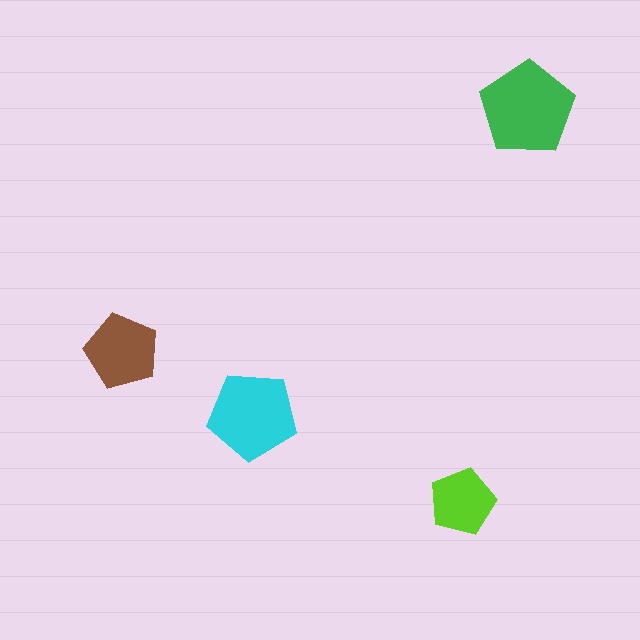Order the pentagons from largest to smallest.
the green one, the cyan one, the brown one, the lime one.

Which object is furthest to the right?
The green pentagon is rightmost.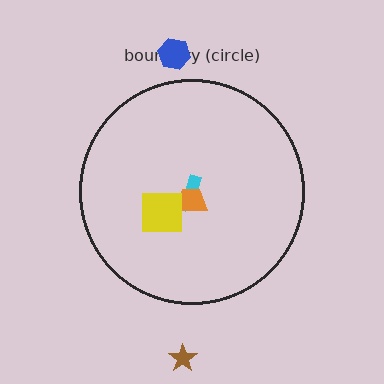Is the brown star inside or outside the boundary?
Outside.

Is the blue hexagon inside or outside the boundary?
Outside.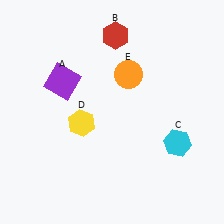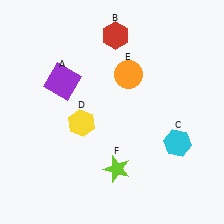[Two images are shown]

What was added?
A lime star (F) was added in Image 2.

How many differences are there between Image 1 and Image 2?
There is 1 difference between the two images.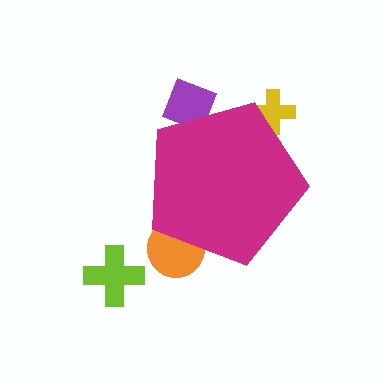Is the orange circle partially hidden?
Yes, the orange circle is partially hidden behind the magenta pentagon.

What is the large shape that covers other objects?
A magenta pentagon.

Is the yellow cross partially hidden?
Yes, the yellow cross is partially hidden behind the magenta pentagon.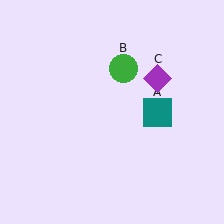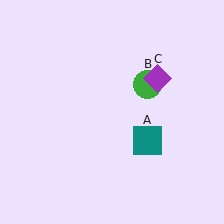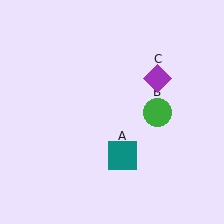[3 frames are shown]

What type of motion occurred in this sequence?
The teal square (object A), green circle (object B) rotated clockwise around the center of the scene.